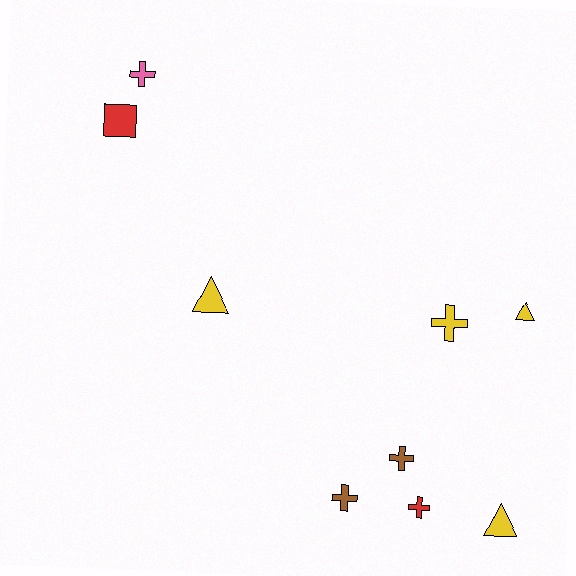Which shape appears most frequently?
Cross, with 5 objects.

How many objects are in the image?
There are 9 objects.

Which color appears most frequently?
Yellow, with 4 objects.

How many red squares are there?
There is 1 red square.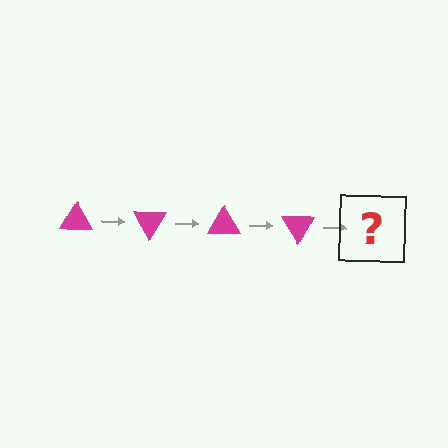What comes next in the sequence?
The next element should be a magenta triangle rotated 240 degrees.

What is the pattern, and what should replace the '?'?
The pattern is that the triangle rotates 60 degrees each step. The '?' should be a magenta triangle rotated 240 degrees.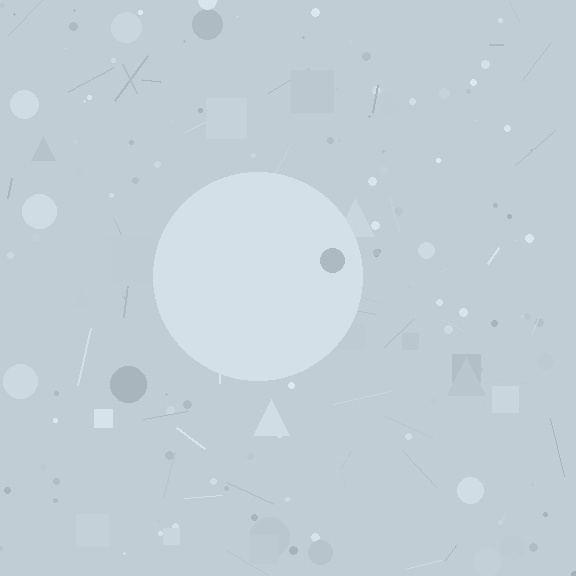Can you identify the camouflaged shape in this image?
The camouflaged shape is a circle.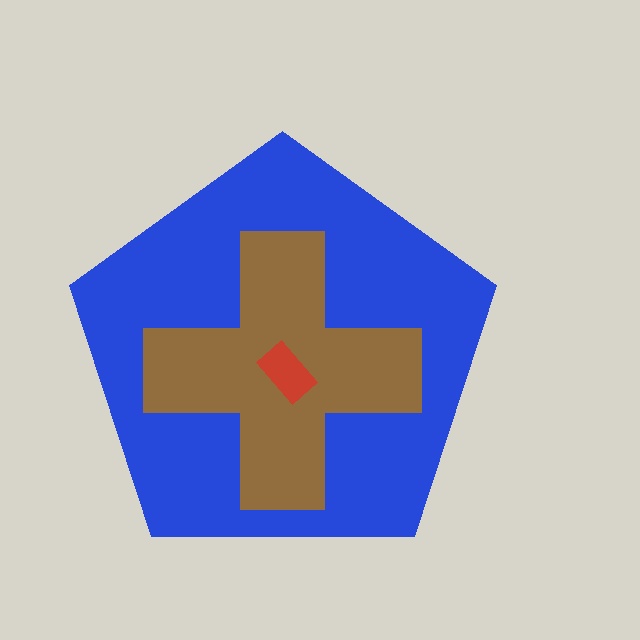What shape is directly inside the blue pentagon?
The brown cross.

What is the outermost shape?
The blue pentagon.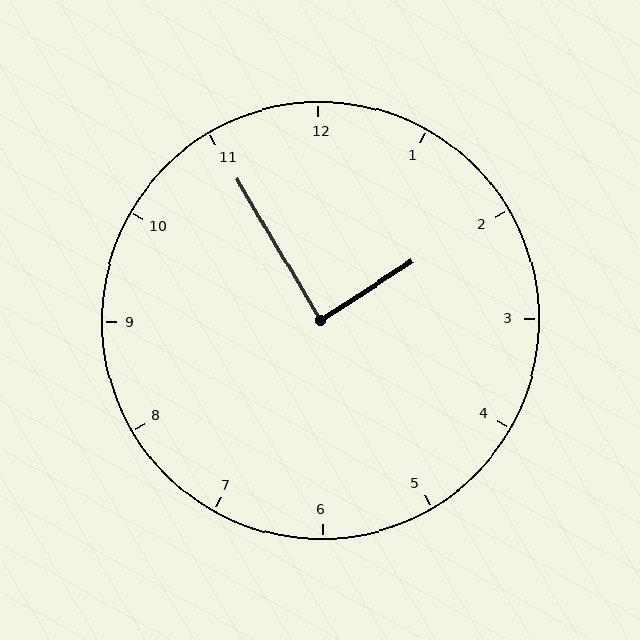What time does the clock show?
1:55.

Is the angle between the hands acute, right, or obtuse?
It is right.